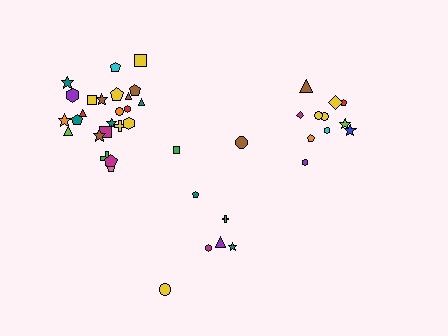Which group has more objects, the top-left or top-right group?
The top-left group.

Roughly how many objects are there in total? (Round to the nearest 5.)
Roughly 45 objects in total.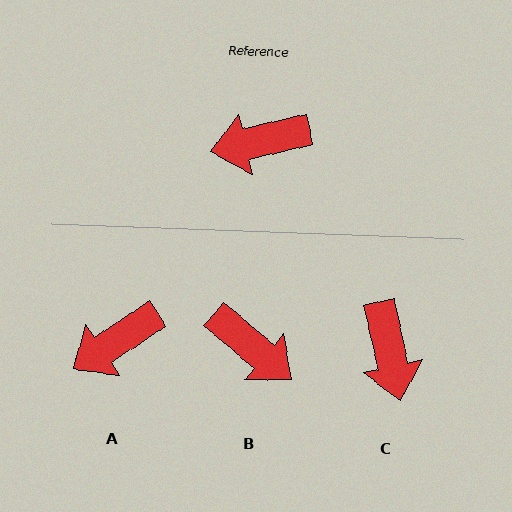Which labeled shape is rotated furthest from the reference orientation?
B, about 127 degrees away.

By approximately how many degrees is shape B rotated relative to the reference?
Approximately 127 degrees counter-clockwise.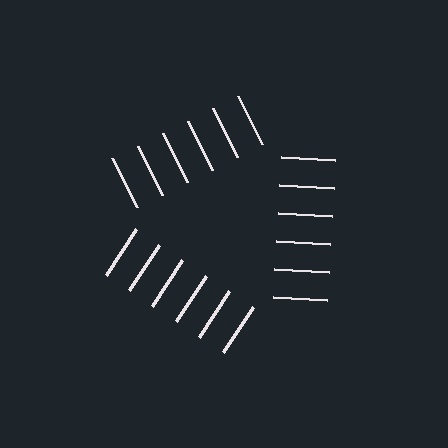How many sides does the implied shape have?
3 sides — the line-ends trace a triangle.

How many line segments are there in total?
18 — 6 along each of the 3 edges.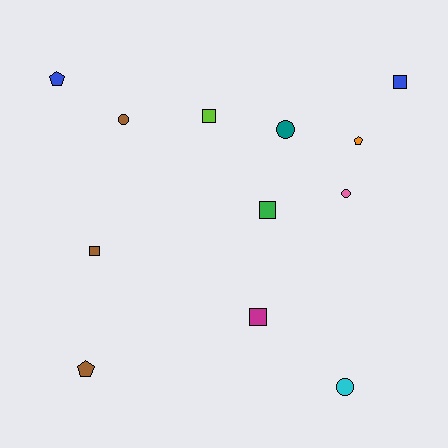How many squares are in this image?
There are 5 squares.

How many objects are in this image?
There are 12 objects.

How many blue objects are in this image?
There are 2 blue objects.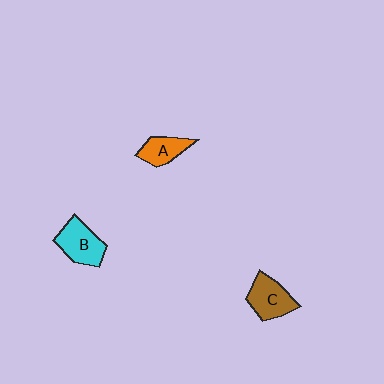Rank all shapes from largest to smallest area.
From largest to smallest: B (cyan), C (brown), A (orange).